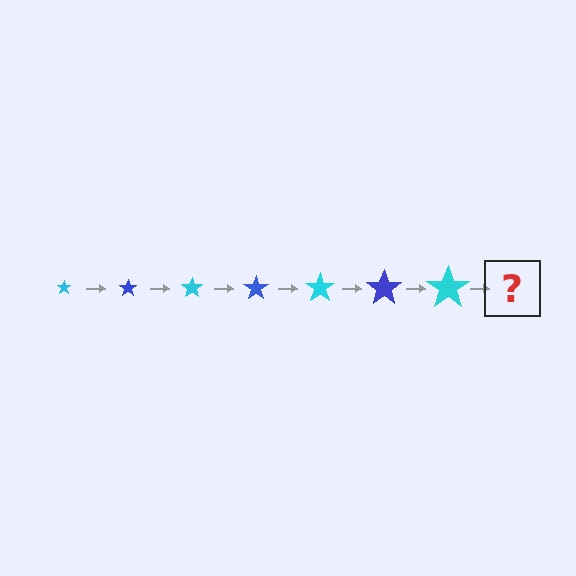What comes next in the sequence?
The next element should be a blue star, larger than the previous one.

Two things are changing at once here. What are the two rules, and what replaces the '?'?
The two rules are that the star grows larger each step and the color cycles through cyan and blue. The '?' should be a blue star, larger than the previous one.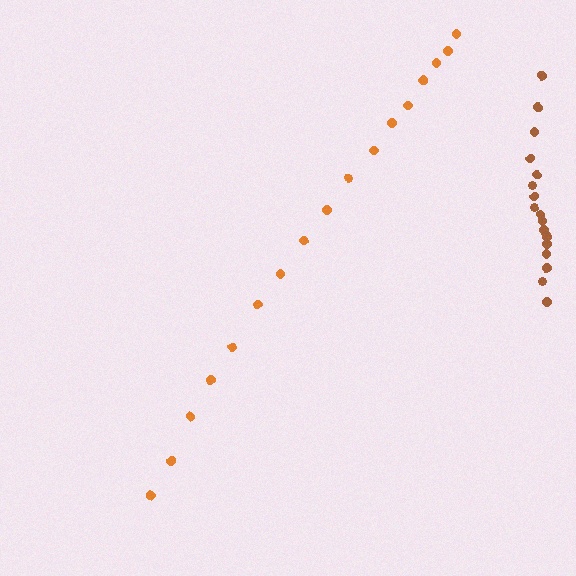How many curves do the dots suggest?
There are 2 distinct paths.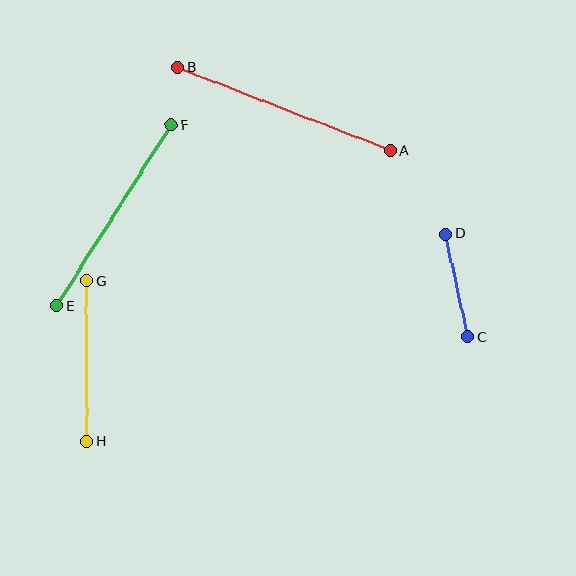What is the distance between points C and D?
The distance is approximately 105 pixels.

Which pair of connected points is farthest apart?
Points A and B are farthest apart.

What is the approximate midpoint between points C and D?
The midpoint is at approximately (457, 285) pixels.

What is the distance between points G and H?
The distance is approximately 161 pixels.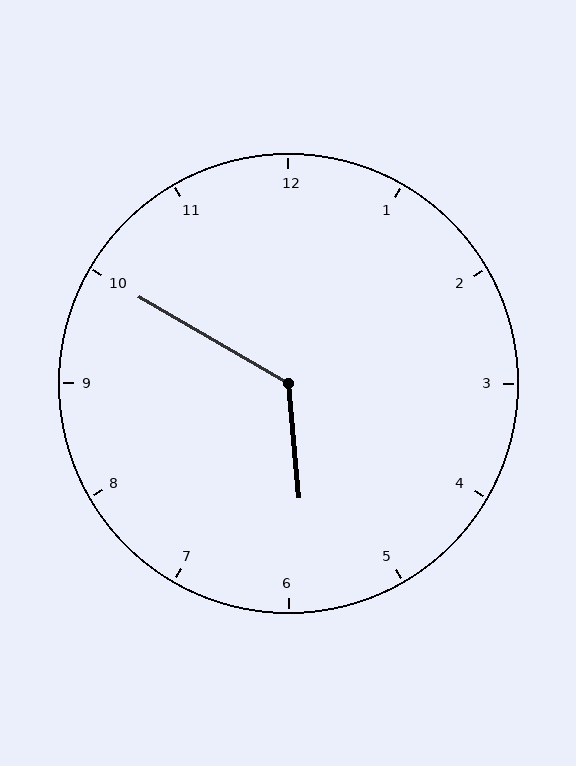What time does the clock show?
5:50.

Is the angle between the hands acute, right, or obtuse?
It is obtuse.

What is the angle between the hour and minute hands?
Approximately 125 degrees.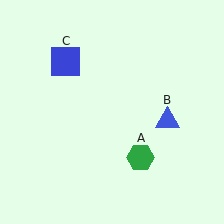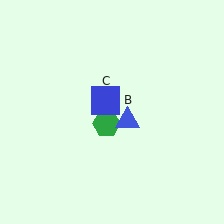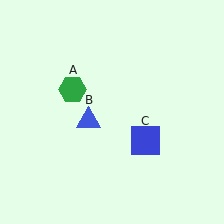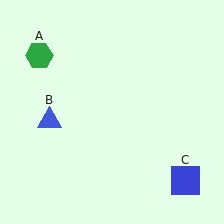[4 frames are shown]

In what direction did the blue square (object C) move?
The blue square (object C) moved down and to the right.